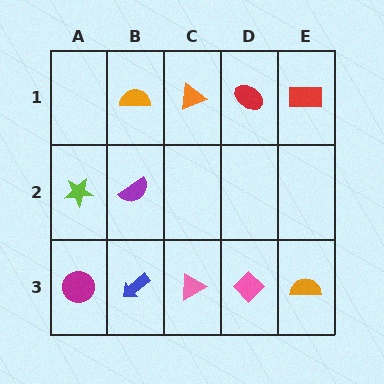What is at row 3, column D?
A pink diamond.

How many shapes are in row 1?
4 shapes.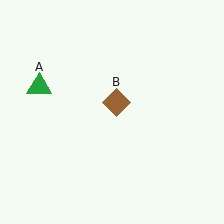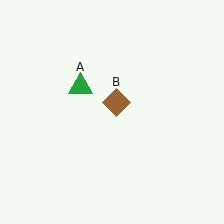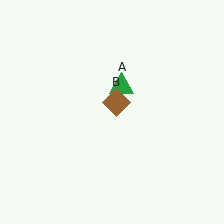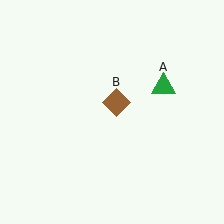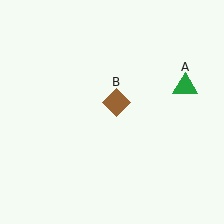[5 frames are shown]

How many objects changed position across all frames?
1 object changed position: green triangle (object A).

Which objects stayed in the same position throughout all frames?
Brown diamond (object B) remained stationary.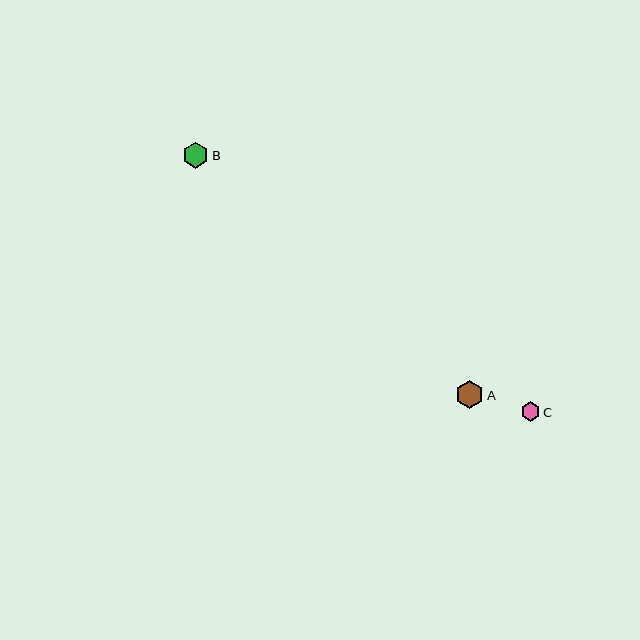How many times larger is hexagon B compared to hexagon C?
Hexagon B is approximately 1.3 times the size of hexagon C.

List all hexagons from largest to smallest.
From largest to smallest: A, B, C.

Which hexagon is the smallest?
Hexagon C is the smallest with a size of approximately 20 pixels.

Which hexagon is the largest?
Hexagon A is the largest with a size of approximately 28 pixels.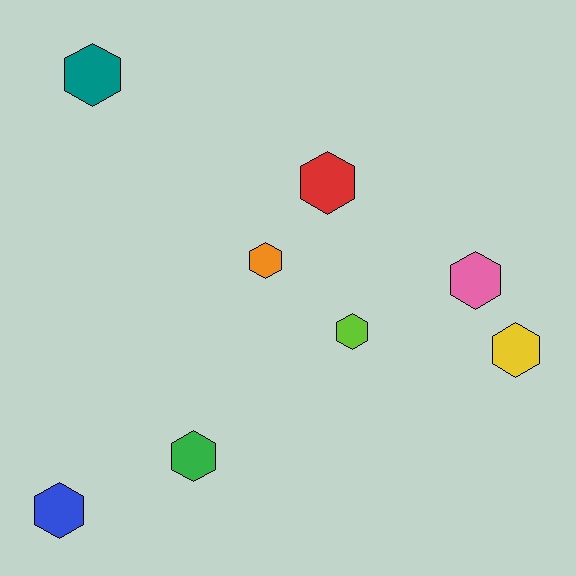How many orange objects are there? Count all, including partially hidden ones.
There is 1 orange object.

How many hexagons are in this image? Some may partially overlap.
There are 8 hexagons.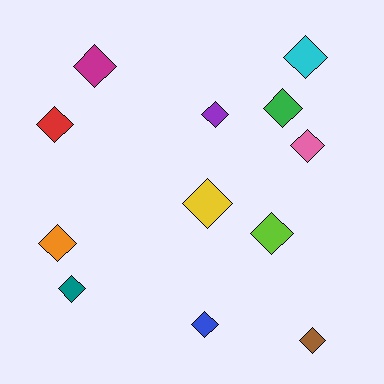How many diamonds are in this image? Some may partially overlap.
There are 12 diamonds.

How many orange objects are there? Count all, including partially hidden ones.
There is 1 orange object.